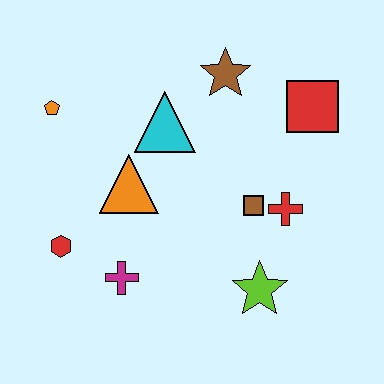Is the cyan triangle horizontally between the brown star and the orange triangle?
Yes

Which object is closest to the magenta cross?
The red hexagon is closest to the magenta cross.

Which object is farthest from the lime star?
The orange pentagon is farthest from the lime star.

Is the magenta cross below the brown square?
Yes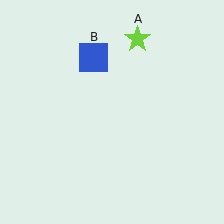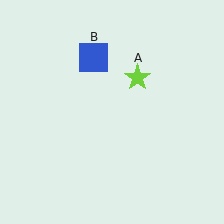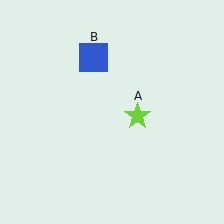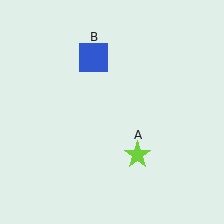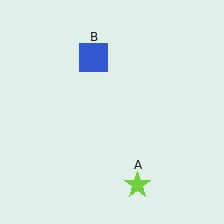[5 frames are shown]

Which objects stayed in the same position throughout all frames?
Blue square (object B) remained stationary.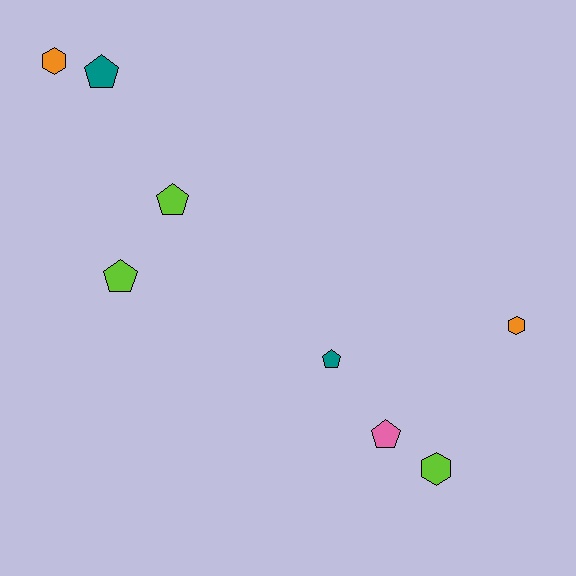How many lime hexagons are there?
There is 1 lime hexagon.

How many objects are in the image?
There are 8 objects.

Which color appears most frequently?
Lime, with 3 objects.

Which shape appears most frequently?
Pentagon, with 5 objects.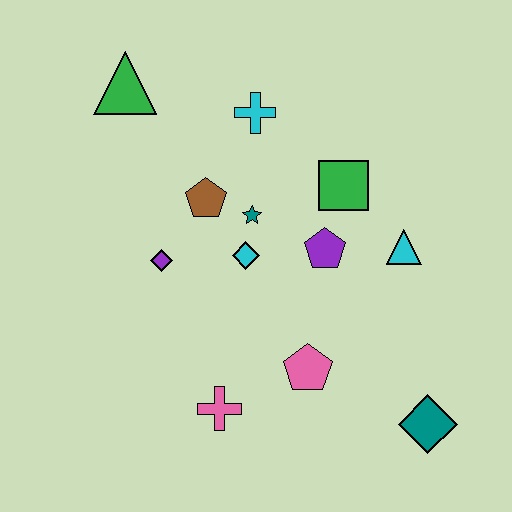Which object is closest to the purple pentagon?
The green square is closest to the purple pentagon.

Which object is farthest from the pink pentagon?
The green triangle is farthest from the pink pentagon.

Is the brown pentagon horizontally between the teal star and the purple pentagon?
No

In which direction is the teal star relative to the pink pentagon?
The teal star is above the pink pentagon.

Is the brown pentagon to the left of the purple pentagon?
Yes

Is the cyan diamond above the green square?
No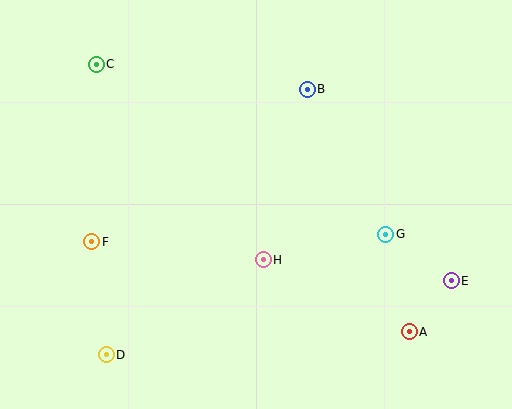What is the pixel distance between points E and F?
The distance between E and F is 361 pixels.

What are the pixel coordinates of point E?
Point E is at (451, 281).